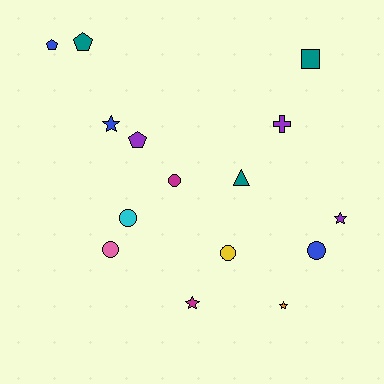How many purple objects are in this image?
There are 3 purple objects.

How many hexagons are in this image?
There are no hexagons.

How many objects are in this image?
There are 15 objects.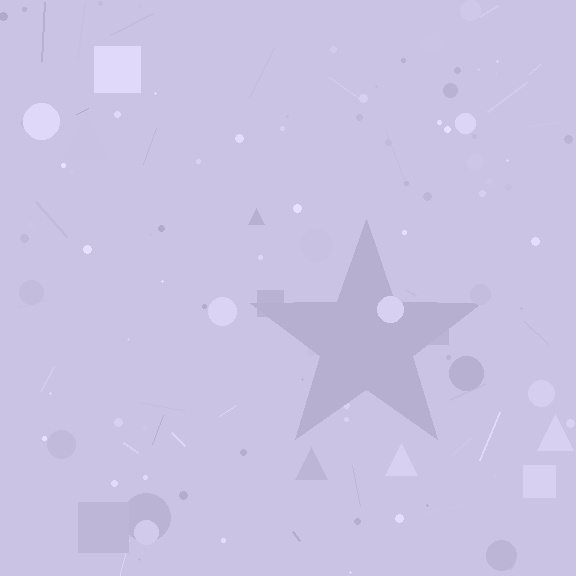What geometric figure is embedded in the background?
A star is embedded in the background.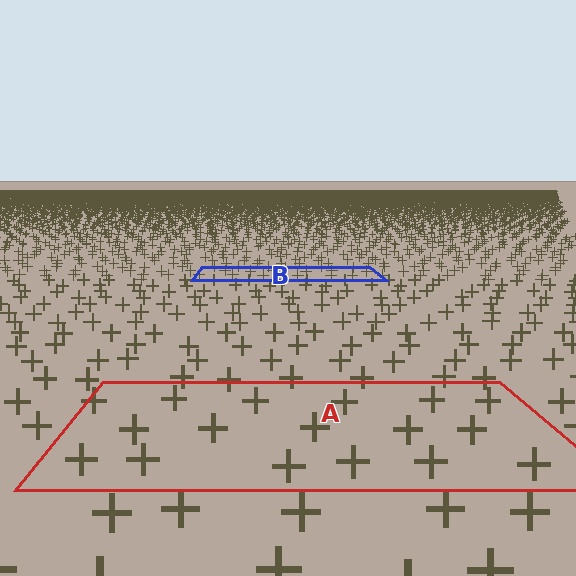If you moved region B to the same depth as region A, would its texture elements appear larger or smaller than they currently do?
They would appear larger. At a closer depth, the same texture elements are projected at a bigger on-screen size.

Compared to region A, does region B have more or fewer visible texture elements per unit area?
Region B has more texture elements per unit area — they are packed more densely because it is farther away.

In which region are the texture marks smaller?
The texture marks are smaller in region B, because it is farther away.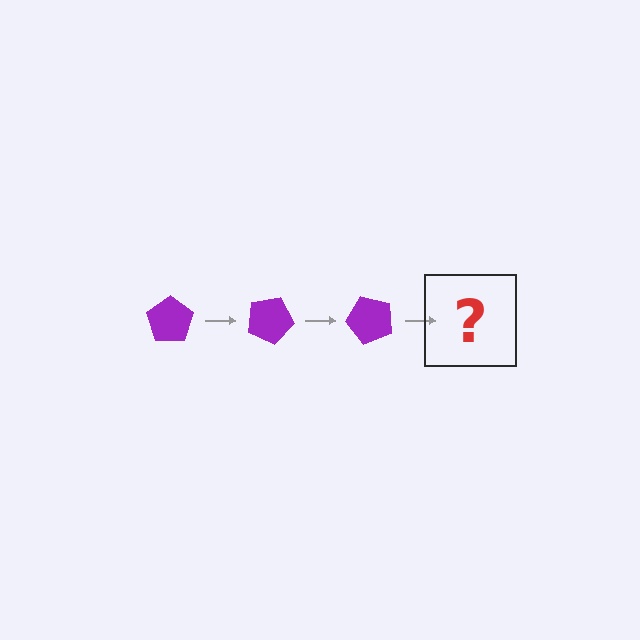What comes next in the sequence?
The next element should be a purple pentagon rotated 75 degrees.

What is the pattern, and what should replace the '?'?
The pattern is that the pentagon rotates 25 degrees each step. The '?' should be a purple pentagon rotated 75 degrees.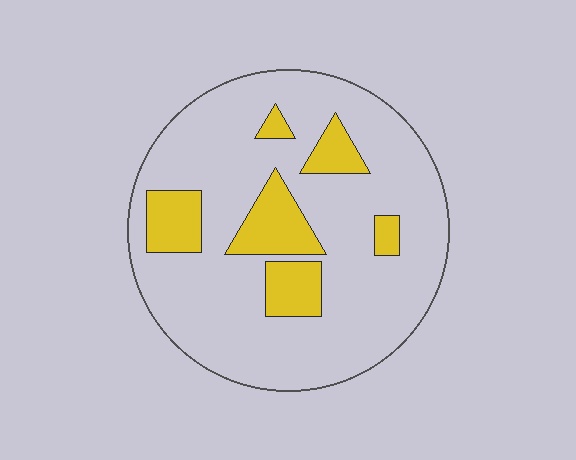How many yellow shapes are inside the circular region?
6.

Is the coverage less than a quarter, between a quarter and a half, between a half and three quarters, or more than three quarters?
Less than a quarter.